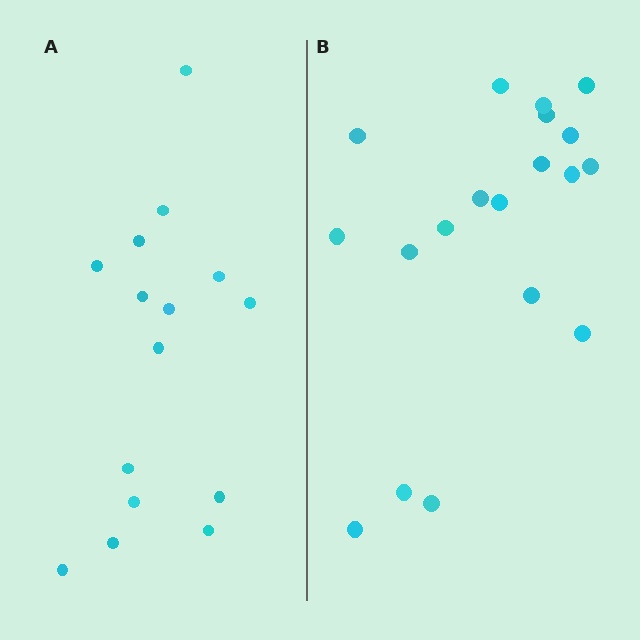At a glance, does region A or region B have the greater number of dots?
Region B (the right region) has more dots.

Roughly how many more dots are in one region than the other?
Region B has about 4 more dots than region A.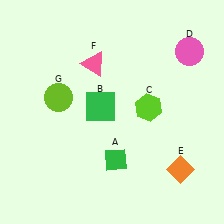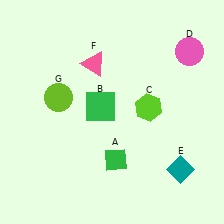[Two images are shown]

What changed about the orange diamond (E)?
In Image 1, E is orange. In Image 2, it changed to teal.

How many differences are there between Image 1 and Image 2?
There is 1 difference between the two images.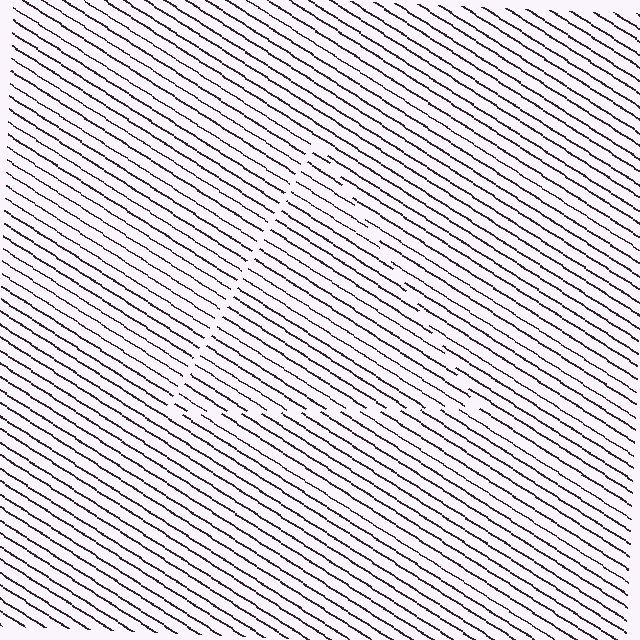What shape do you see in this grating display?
An illusory triangle. The interior of the shape contains the same grating, shifted by half a period — the contour is defined by the phase discontinuity where line-ends from the inner and outer gratings abut.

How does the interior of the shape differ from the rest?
The interior of the shape contains the same grating, shifted by half a period — the contour is defined by the phase discontinuity where line-ends from the inner and outer gratings abut.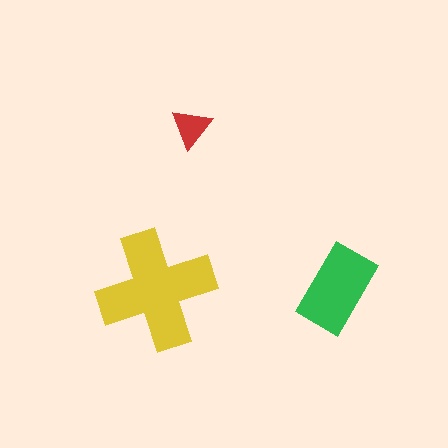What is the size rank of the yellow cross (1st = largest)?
1st.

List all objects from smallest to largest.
The red triangle, the green rectangle, the yellow cross.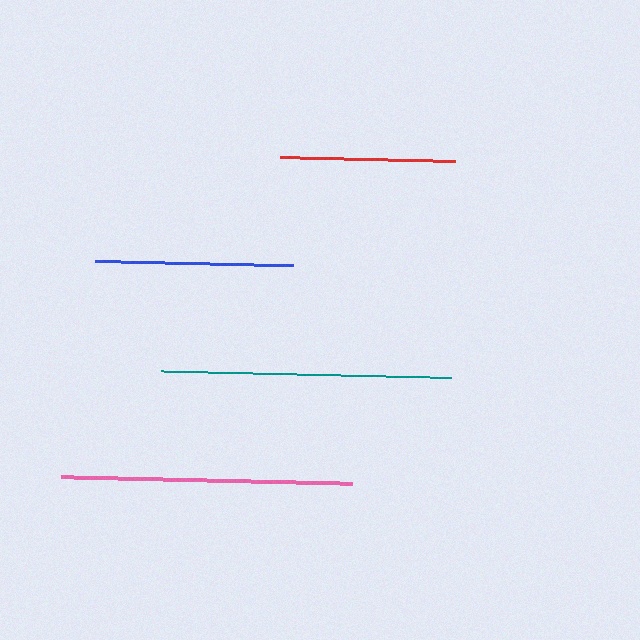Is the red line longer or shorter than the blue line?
The blue line is longer than the red line.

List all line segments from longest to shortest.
From longest to shortest: pink, teal, blue, red.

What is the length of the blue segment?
The blue segment is approximately 198 pixels long.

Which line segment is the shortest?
The red line is the shortest at approximately 176 pixels.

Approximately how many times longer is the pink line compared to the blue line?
The pink line is approximately 1.5 times the length of the blue line.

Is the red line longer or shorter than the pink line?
The pink line is longer than the red line.